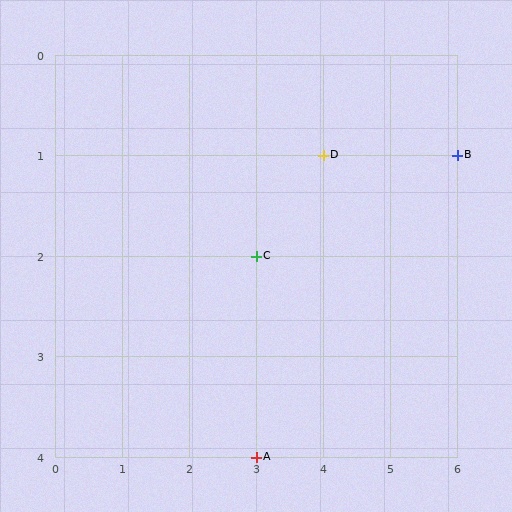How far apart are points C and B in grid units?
Points C and B are 3 columns and 1 row apart (about 3.2 grid units diagonally).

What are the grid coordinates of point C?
Point C is at grid coordinates (3, 2).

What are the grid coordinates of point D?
Point D is at grid coordinates (4, 1).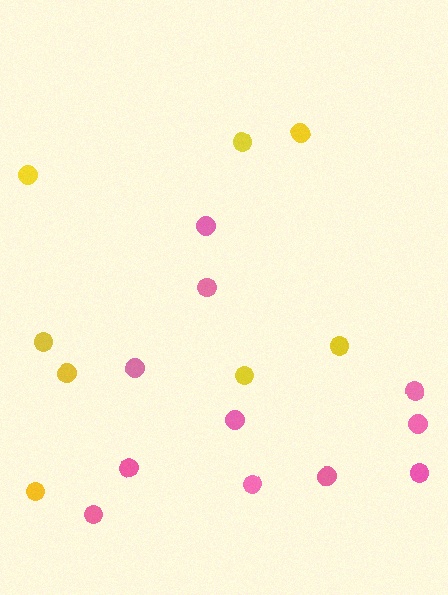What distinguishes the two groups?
There are 2 groups: one group of yellow circles (8) and one group of pink circles (11).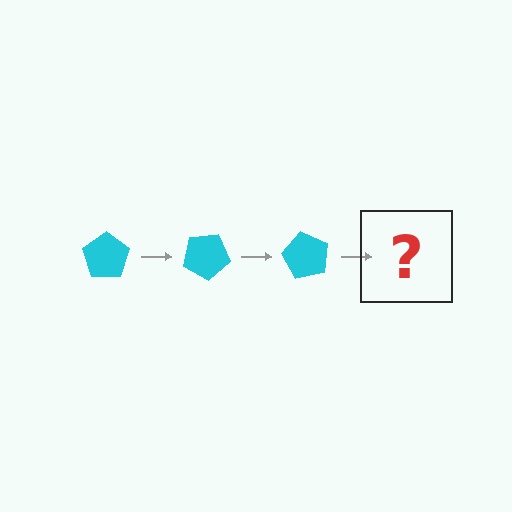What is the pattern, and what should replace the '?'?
The pattern is that the pentagon rotates 30 degrees each step. The '?' should be a cyan pentagon rotated 90 degrees.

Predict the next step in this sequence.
The next step is a cyan pentagon rotated 90 degrees.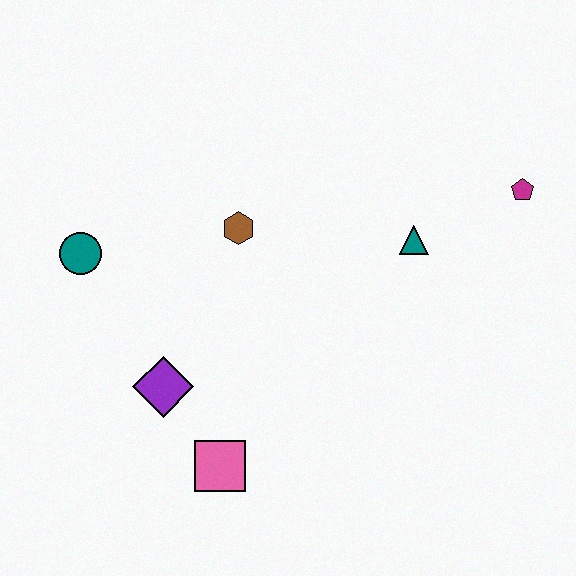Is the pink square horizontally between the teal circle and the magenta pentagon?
Yes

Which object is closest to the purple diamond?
The pink square is closest to the purple diamond.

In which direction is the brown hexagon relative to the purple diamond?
The brown hexagon is above the purple diamond.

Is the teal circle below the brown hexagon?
Yes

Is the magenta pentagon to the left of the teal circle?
No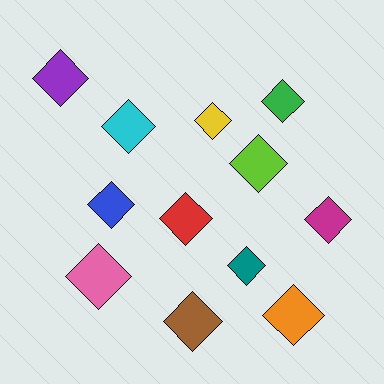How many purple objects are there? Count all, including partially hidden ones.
There is 1 purple object.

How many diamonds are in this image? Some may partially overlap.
There are 12 diamonds.